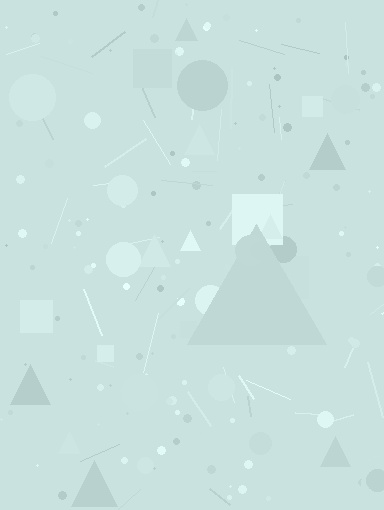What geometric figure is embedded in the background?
A triangle is embedded in the background.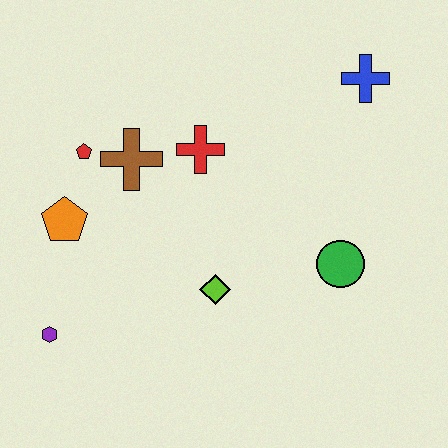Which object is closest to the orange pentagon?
The red pentagon is closest to the orange pentagon.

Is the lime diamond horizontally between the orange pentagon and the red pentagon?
No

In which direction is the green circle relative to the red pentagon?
The green circle is to the right of the red pentagon.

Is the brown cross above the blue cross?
No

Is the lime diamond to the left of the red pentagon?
No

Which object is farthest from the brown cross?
The blue cross is farthest from the brown cross.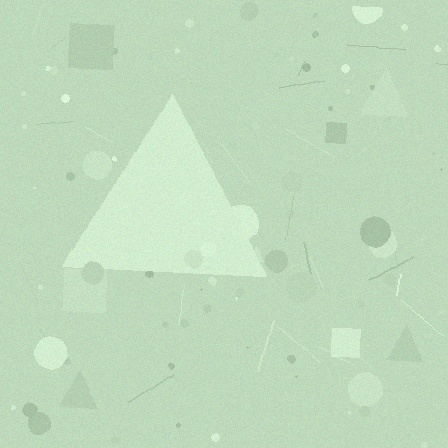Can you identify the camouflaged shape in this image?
The camouflaged shape is a triangle.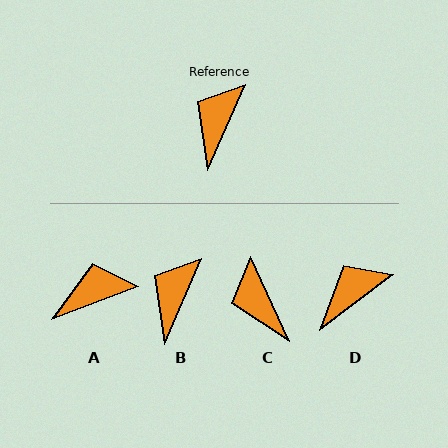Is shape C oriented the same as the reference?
No, it is off by about 49 degrees.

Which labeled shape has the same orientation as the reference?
B.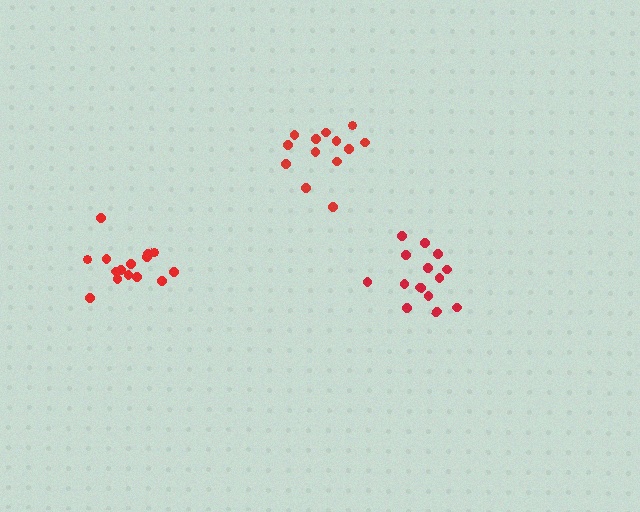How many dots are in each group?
Group 1: 13 dots, Group 2: 15 dots, Group 3: 15 dots (43 total).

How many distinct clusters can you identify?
There are 3 distinct clusters.